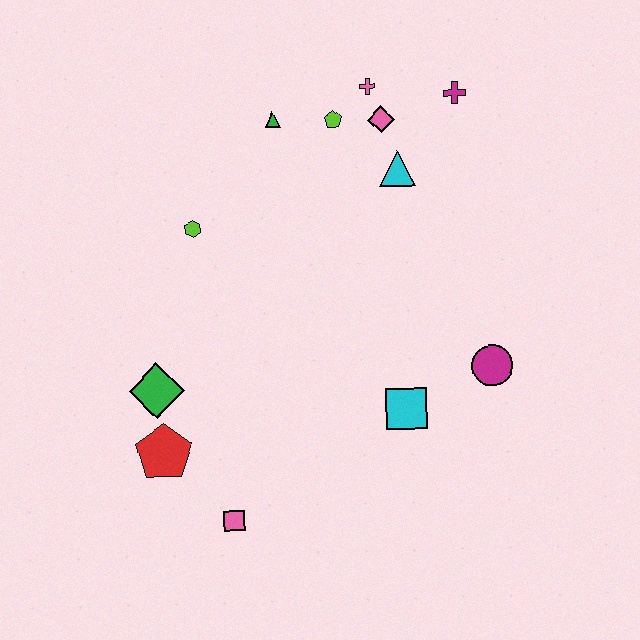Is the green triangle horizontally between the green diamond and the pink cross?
Yes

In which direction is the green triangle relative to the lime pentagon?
The green triangle is to the left of the lime pentagon.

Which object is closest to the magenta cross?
The pink diamond is closest to the magenta cross.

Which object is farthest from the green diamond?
The magenta cross is farthest from the green diamond.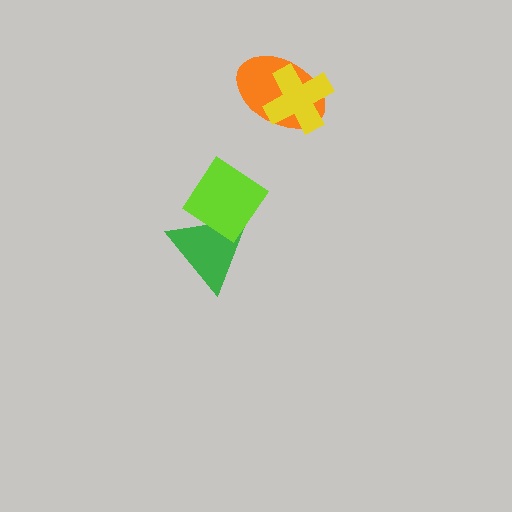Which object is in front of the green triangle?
The lime diamond is in front of the green triangle.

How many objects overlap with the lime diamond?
1 object overlaps with the lime diamond.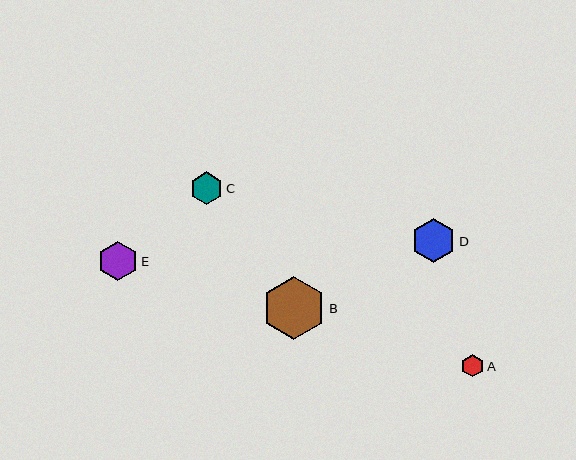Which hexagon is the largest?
Hexagon B is the largest with a size of approximately 63 pixels.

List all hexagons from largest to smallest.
From largest to smallest: B, D, E, C, A.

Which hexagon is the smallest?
Hexagon A is the smallest with a size of approximately 22 pixels.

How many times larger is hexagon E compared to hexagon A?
Hexagon E is approximately 1.8 times the size of hexagon A.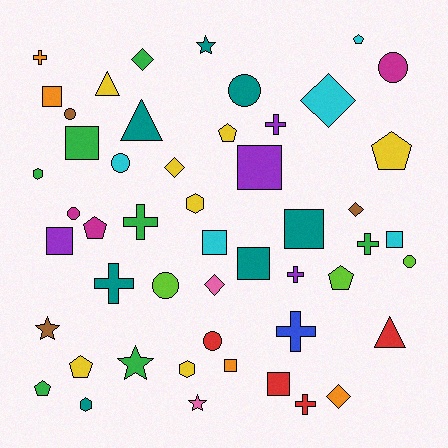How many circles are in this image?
There are 8 circles.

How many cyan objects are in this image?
There are 5 cyan objects.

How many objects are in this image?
There are 50 objects.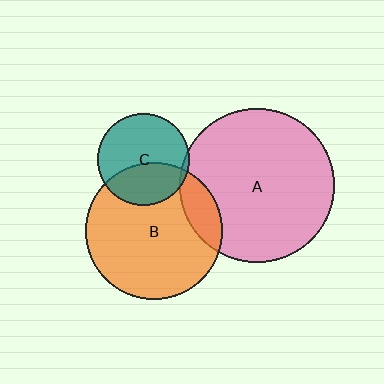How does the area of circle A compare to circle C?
Approximately 2.8 times.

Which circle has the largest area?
Circle A (pink).